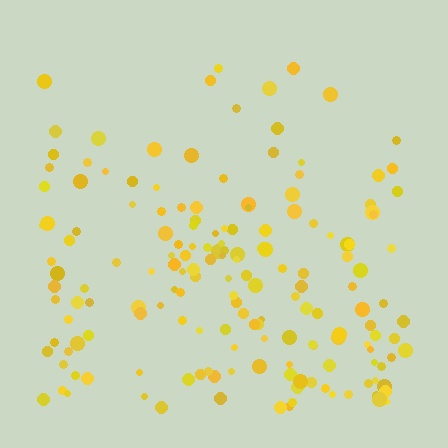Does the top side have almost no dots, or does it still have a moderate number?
Still a moderate number, just noticeably fewer than the bottom.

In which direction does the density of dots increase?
From top to bottom, with the bottom side densest.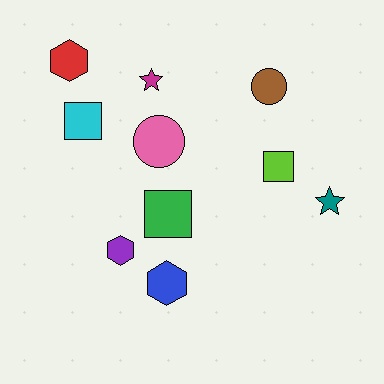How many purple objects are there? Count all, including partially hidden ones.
There is 1 purple object.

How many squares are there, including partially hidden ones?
There are 3 squares.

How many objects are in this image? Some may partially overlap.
There are 10 objects.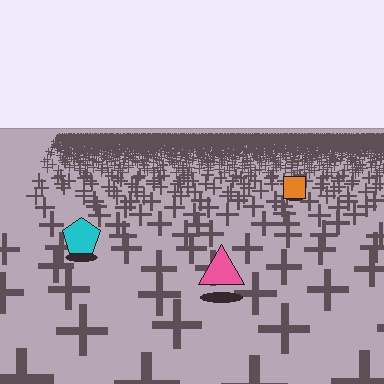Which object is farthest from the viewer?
The orange square is farthest from the viewer. It appears smaller and the ground texture around it is denser.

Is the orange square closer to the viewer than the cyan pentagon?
No. The cyan pentagon is closer — you can tell from the texture gradient: the ground texture is coarser near it.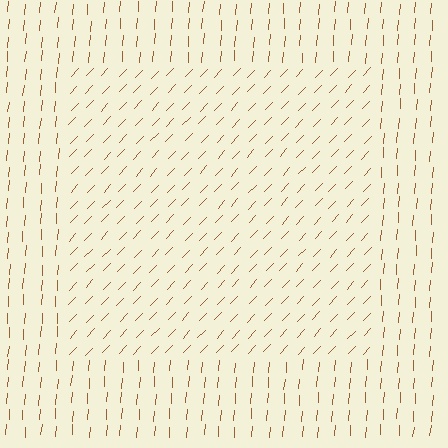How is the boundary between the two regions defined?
The boundary is defined purely by a change in line orientation (approximately 39 degrees difference). All lines are the same color and thickness.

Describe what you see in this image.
The image is filled with small brown line segments. A rectangle region in the image has lines oriented differently from the surrounding lines, creating a visible texture boundary.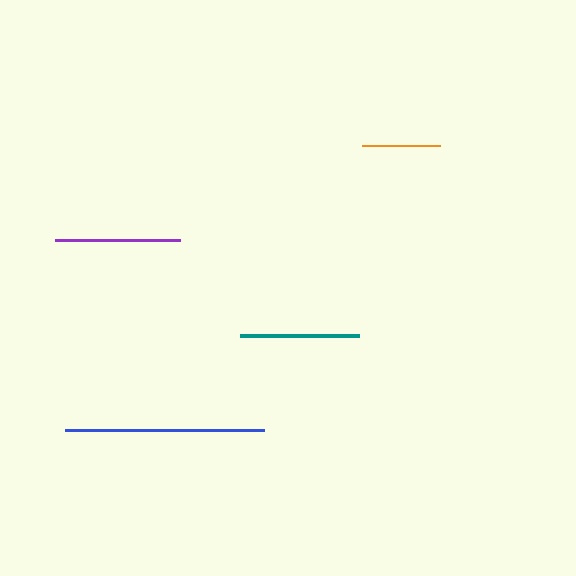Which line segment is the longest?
The blue line is the longest at approximately 199 pixels.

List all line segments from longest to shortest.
From longest to shortest: blue, purple, teal, orange.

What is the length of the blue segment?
The blue segment is approximately 199 pixels long.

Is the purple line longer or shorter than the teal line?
The purple line is longer than the teal line.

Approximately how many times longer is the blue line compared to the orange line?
The blue line is approximately 2.6 times the length of the orange line.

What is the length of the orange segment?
The orange segment is approximately 77 pixels long.